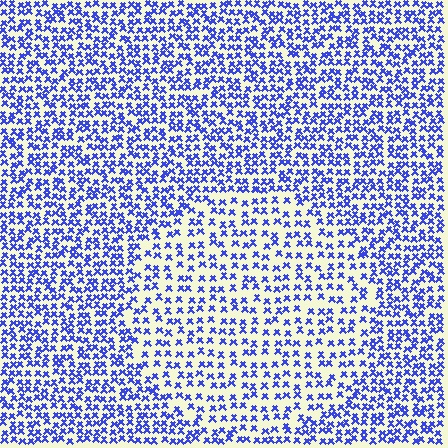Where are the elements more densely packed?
The elements are more densely packed outside the circle boundary.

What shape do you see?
I see a circle.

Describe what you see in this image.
The image contains small blue elements arranged at two different densities. A circle-shaped region is visible where the elements are less densely packed than the surrounding area.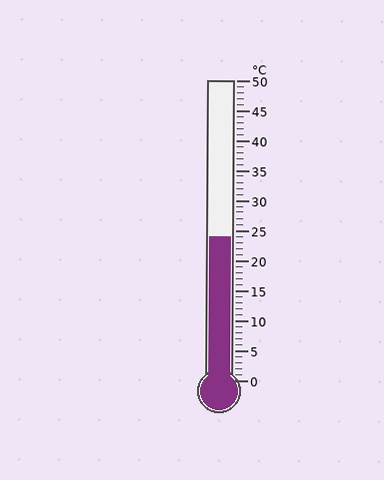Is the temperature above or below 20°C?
The temperature is above 20°C.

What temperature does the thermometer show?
The thermometer shows approximately 24°C.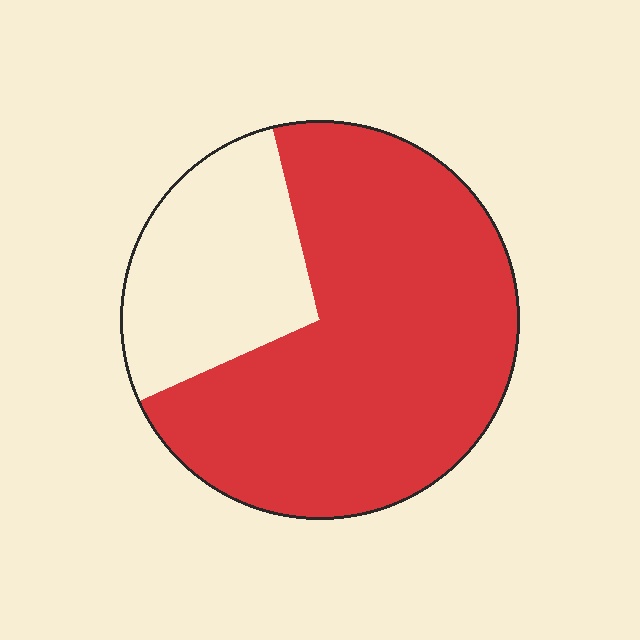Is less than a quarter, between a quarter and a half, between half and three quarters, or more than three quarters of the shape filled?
Between half and three quarters.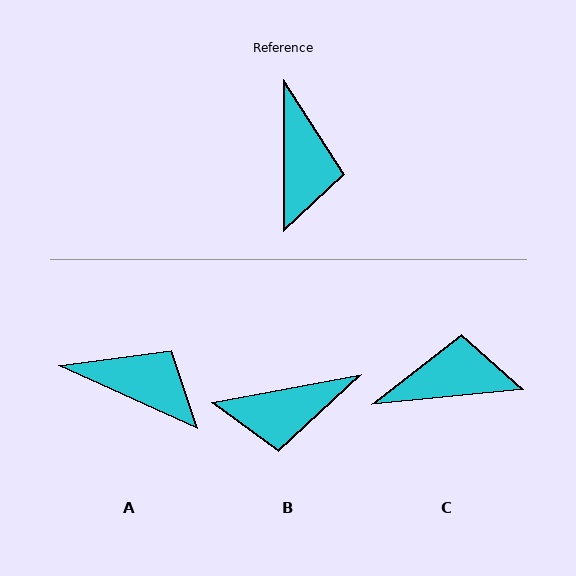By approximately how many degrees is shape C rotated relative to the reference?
Approximately 96 degrees counter-clockwise.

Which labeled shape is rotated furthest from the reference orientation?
C, about 96 degrees away.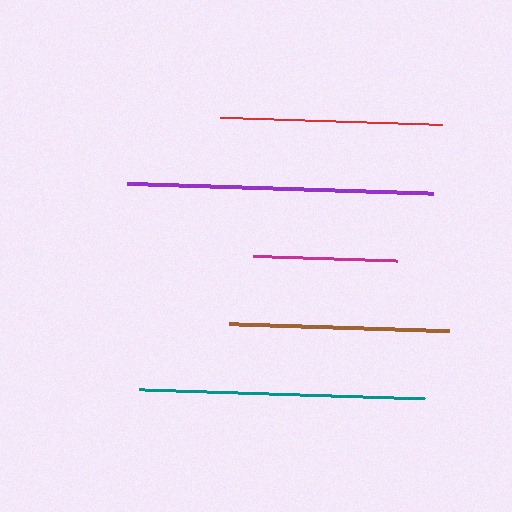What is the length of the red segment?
The red segment is approximately 222 pixels long.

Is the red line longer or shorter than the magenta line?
The red line is longer than the magenta line.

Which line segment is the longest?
The purple line is the longest at approximately 306 pixels.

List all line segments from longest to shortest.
From longest to shortest: purple, teal, red, brown, magenta.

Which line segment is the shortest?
The magenta line is the shortest at approximately 144 pixels.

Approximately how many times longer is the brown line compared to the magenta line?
The brown line is approximately 1.5 times the length of the magenta line.